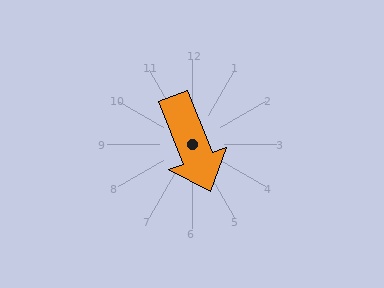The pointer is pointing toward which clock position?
Roughly 5 o'clock.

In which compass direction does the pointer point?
South.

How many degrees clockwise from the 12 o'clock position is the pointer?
Approximately 159 degrees.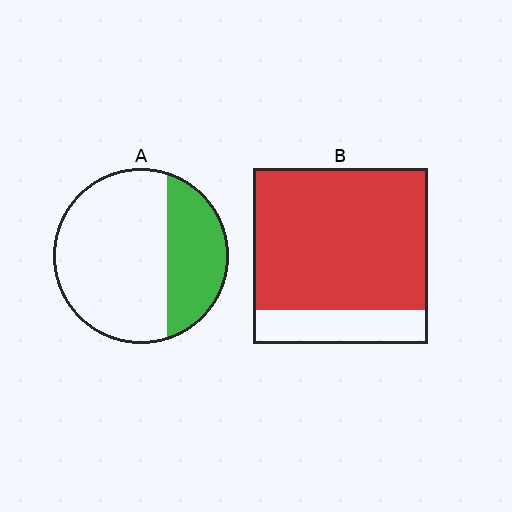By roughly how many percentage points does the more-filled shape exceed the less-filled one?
By roughly 50 percentage points (B over A).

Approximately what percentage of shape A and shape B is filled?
A is approximately 30% and B is approximately 80%.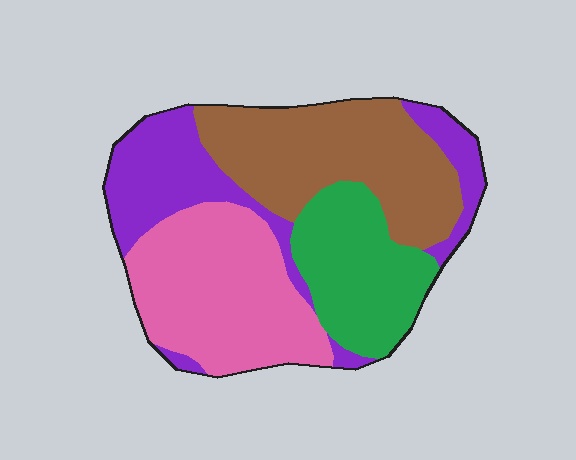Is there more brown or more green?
Brown.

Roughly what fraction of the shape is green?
Green takes up about one fifth (1/5) of the shape.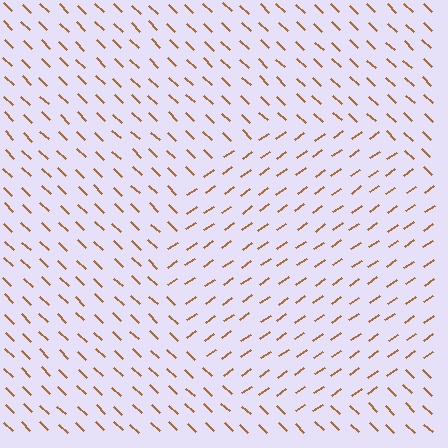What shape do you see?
I see a circle.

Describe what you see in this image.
The image is filled with small brown line segments. A circle region in the image has lines oriented differently from the surrounding lines, creating a visible texture boundary.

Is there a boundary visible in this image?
Yes, there is a texture boundary formed by a change in line orientation.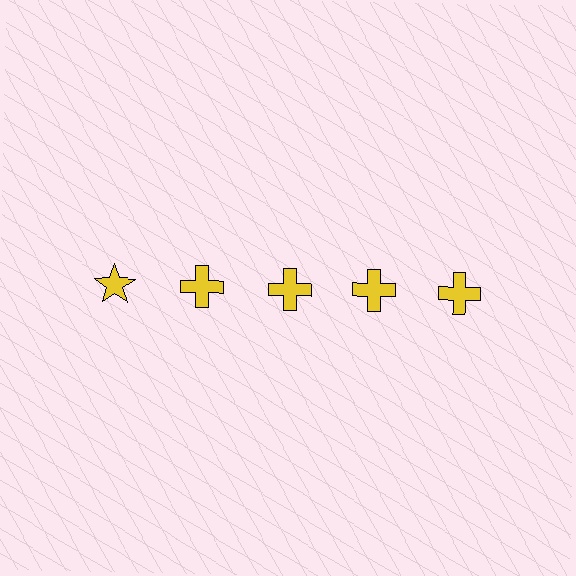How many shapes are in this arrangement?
There are 5 shapes arranged in a grid pattern.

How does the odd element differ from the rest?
It has a different shape: star instead of cross.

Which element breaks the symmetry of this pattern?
The yellow star in the top row, leftmost column breaks the symmetry. All other shapes are yellow crosses.